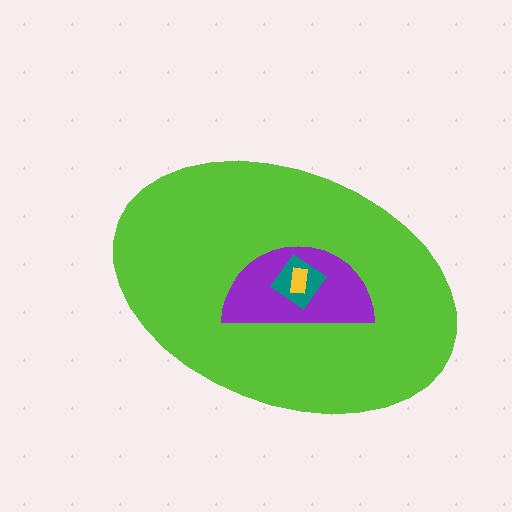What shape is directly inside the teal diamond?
The yellow rectangle.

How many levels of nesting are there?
4.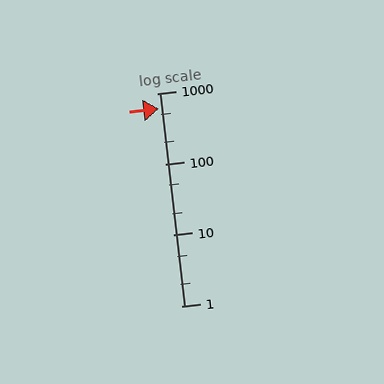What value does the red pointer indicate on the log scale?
The pointer indicates approximately 610.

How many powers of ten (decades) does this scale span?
The scale spans 3 decades, from 1 to 1000.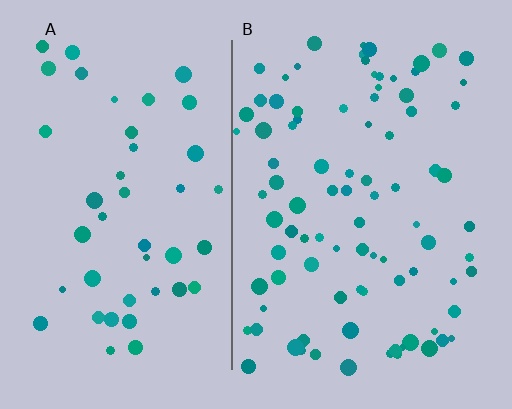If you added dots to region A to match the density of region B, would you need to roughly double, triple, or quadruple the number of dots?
Approximately double.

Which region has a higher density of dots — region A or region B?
B (the right).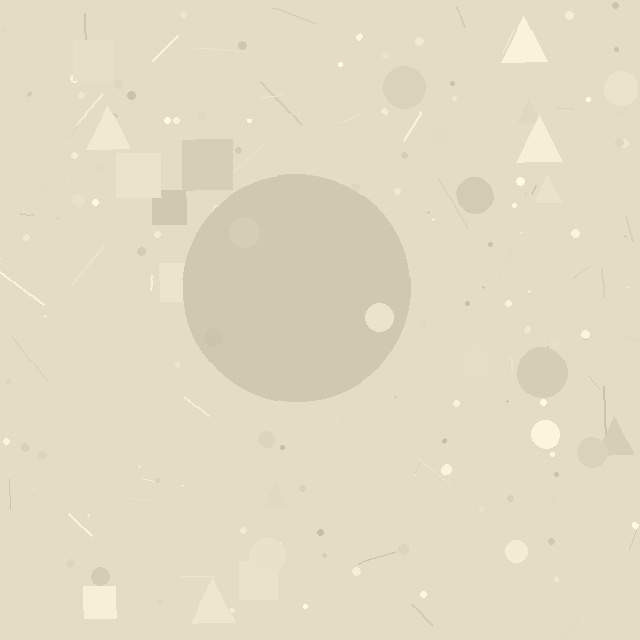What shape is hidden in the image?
A circle is hidden in the image.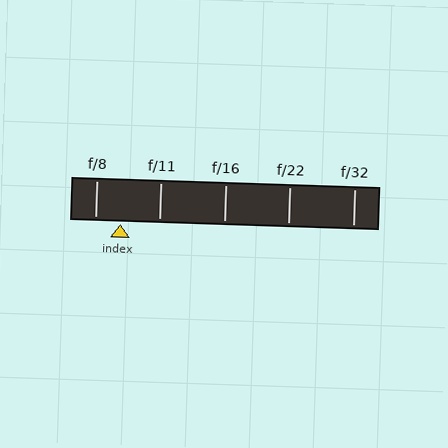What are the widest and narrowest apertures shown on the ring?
The widest aperture shown is f/8 and the narrowest is f/32.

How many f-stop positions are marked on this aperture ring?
There are 5 f-stop positions marked.